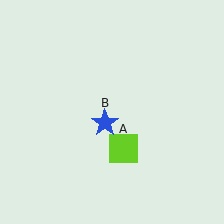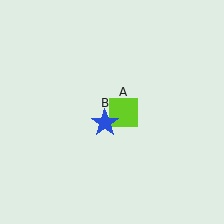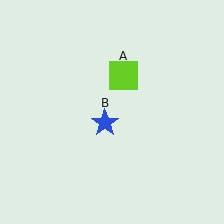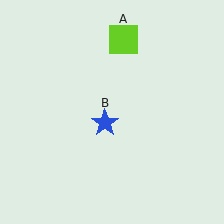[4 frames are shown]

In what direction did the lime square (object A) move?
The lime square (object A) moved up.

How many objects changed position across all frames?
1 object changed position: lime square (object A).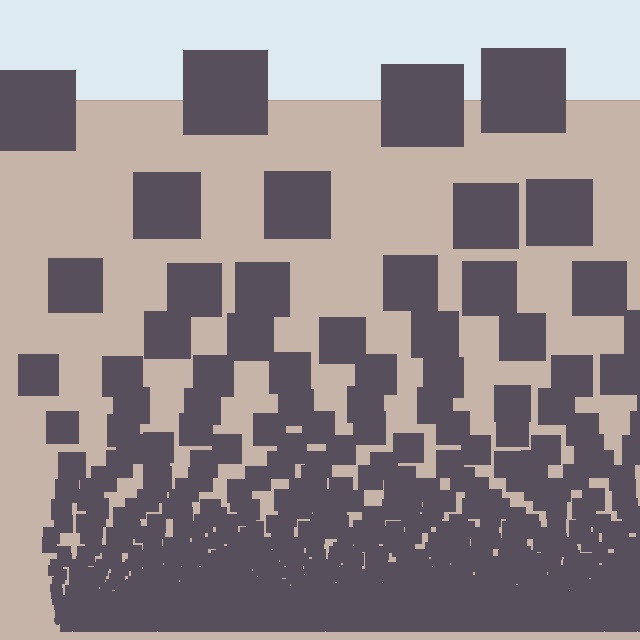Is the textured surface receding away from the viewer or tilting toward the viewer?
The surface appears to tilt toward the viewer. Texture elements get larger and sparser toward the top.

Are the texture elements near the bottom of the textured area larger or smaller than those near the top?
Smaller. The gradient is inverted — elements near the bottom are smaller and denser.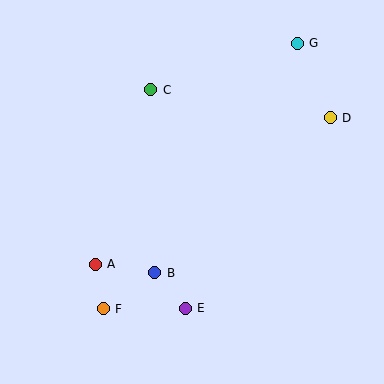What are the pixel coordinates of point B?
Point B is at (155, 273).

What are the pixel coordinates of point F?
Point F is at (103, 309).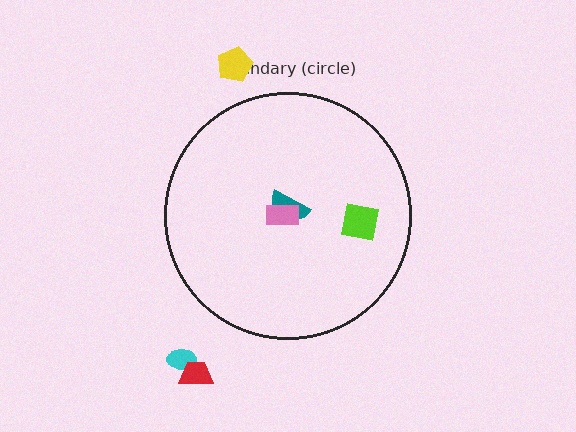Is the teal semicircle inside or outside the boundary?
Inside.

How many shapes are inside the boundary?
3 inside, 3 outside.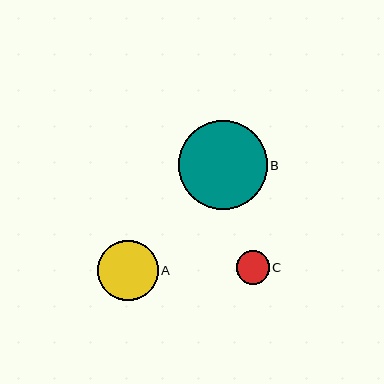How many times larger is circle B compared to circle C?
Circle B is approximately 2.7 times the size of circle C.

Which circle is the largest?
Circle B is the largest with a size of approximately 89 pixels.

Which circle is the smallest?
Circle C is the smallest with a size of approximately 33 pixels.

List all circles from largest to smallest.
From largest to smallest: B, A, C.